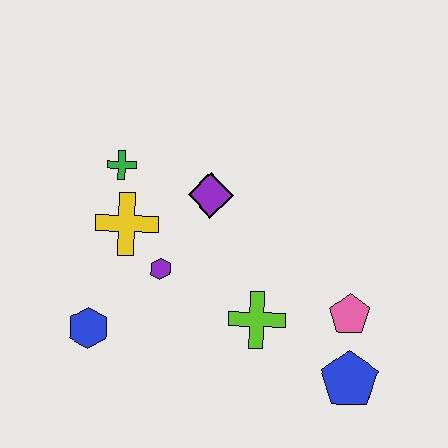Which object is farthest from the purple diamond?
The blue pentagon is farthest from the purple diamond.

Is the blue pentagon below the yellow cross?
Yes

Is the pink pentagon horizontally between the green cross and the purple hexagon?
No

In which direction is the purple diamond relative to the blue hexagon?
The purple diamond is above the blue hexagon.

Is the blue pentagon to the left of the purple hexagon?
No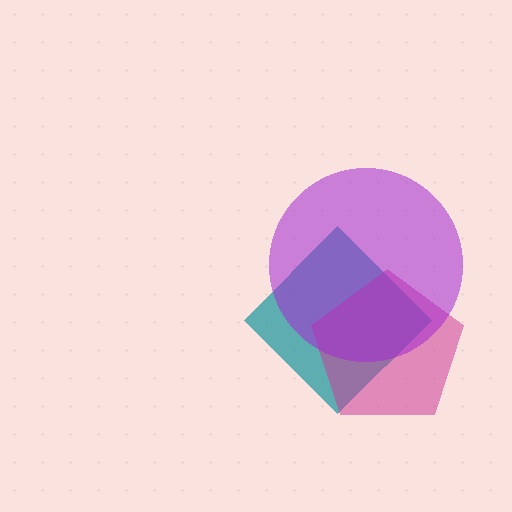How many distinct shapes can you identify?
There are 3 distinct shapes: a teal diamond, a magenta pentagon, a purple circle.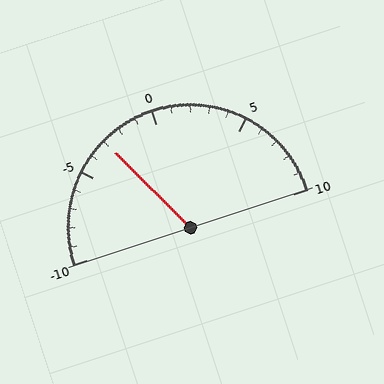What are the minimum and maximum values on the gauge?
The gauge ranges from -10 to 10.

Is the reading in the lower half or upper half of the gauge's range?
The reading is in the lower half of the range (-10 to 10).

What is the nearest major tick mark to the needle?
The nearest major tick mark is -5.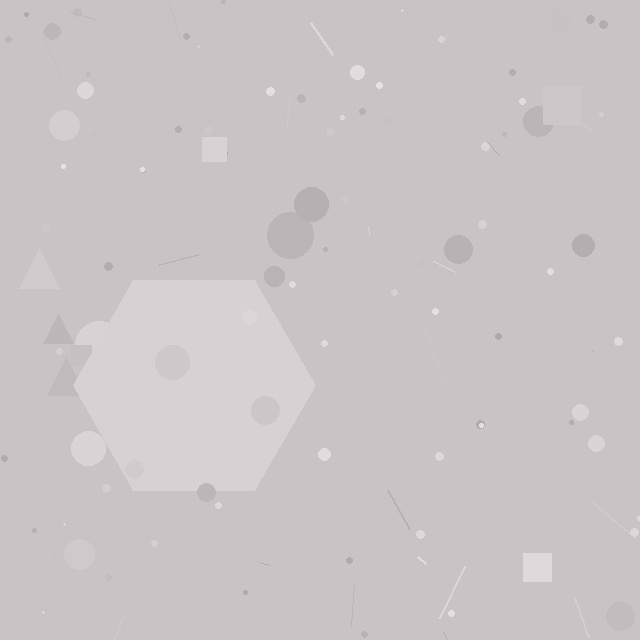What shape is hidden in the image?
A hexagon is hidden in the image.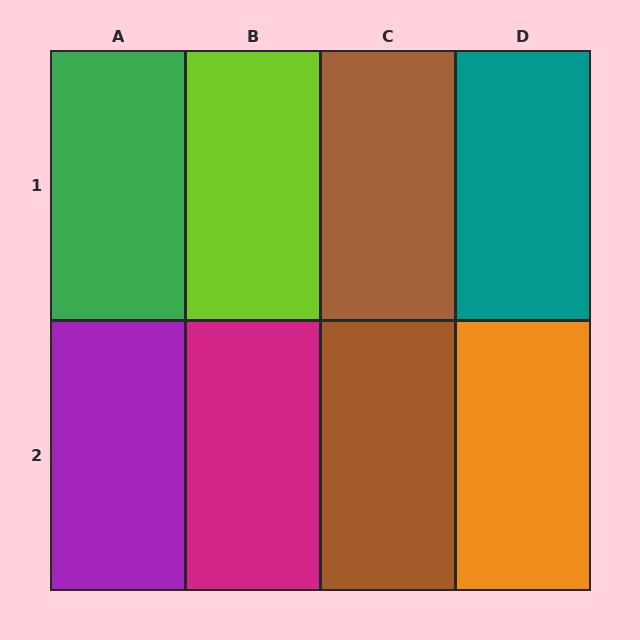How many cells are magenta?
1 cell is magenta.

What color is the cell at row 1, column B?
Lime.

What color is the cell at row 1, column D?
Teal.